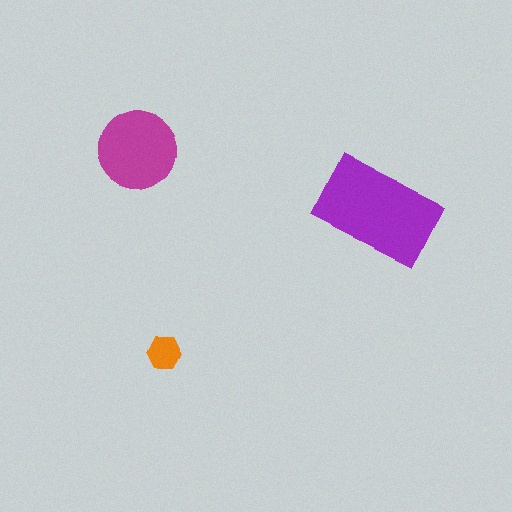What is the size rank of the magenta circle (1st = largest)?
2nd.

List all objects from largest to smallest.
The purple rectangle, the magenta circle, the orange hexagon.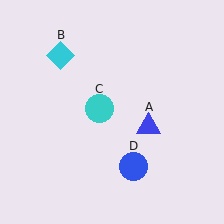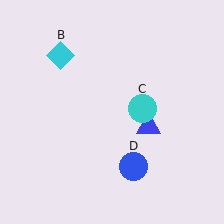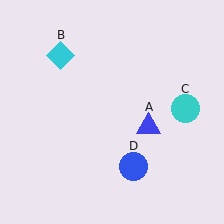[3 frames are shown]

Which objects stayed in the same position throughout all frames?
Blue triangle (object A) and cyan diamond (object B) and blue circle (object D) remained stationary.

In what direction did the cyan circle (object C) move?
The cyan circle (object C) moved right.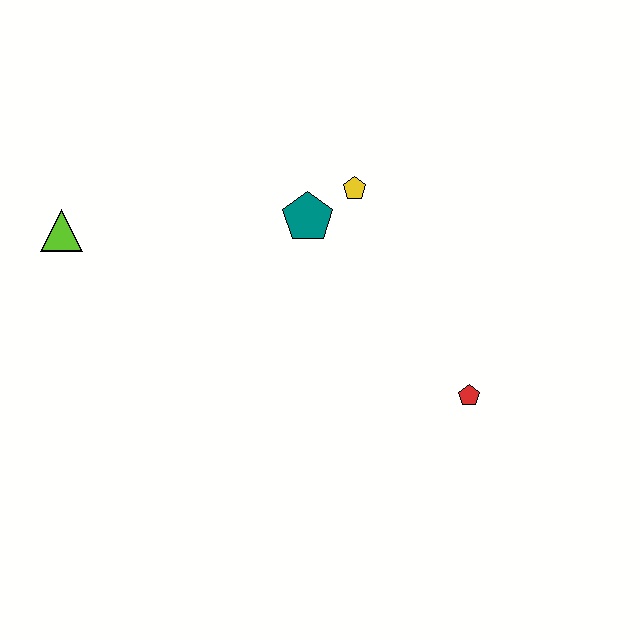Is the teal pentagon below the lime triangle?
No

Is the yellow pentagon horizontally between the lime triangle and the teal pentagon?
No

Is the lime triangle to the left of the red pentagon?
Yes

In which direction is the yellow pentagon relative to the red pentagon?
The yellow pentagon is above the red pentagon.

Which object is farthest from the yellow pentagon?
The lime triangle is farthest from the yellow pentagon.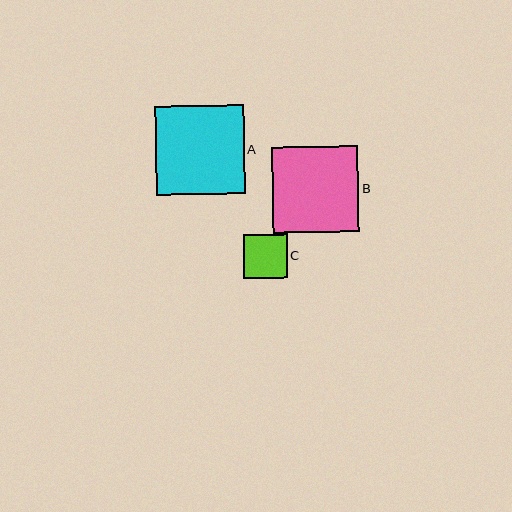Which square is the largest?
Square A is the largest with a size of approximately 89 pixels.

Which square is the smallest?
Square C is the smallest with a size of approximately 44 pixels.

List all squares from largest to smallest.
From largest to smallest: A, B, C.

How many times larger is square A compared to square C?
Square A is approximately 2.0 times the size of square C.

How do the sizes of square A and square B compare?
Square A and square B are approximately the same size.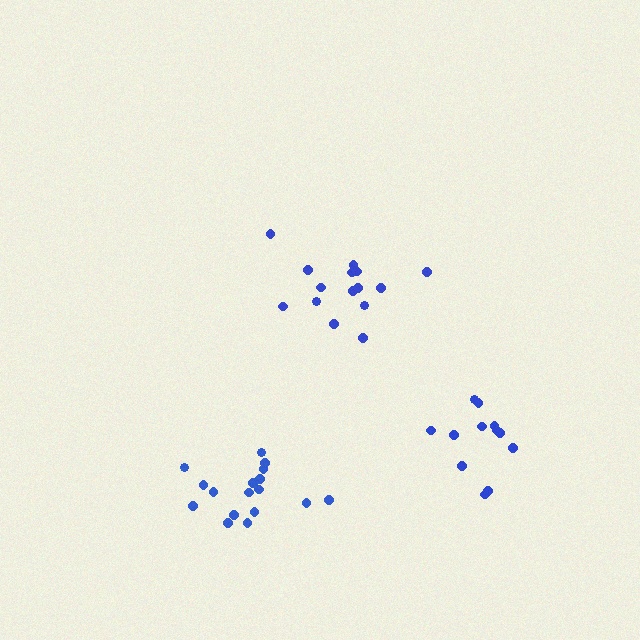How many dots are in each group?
Group 1: 17 dots, Group 2: 15 dots, Group 3: 12 dots (44 total).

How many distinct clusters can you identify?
There are 3 distinct clusters.